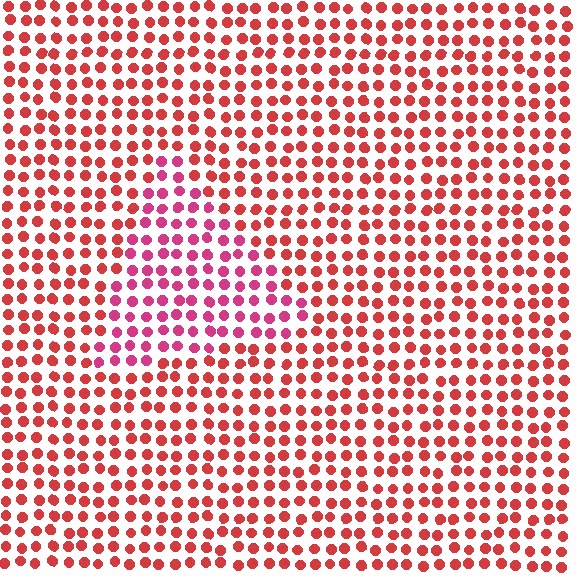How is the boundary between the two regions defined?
The boundary is defined purely by a slight shift in hue (about 29 degrees). Spacing, size, and orientation are identical on both sides.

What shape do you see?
I see a triangle.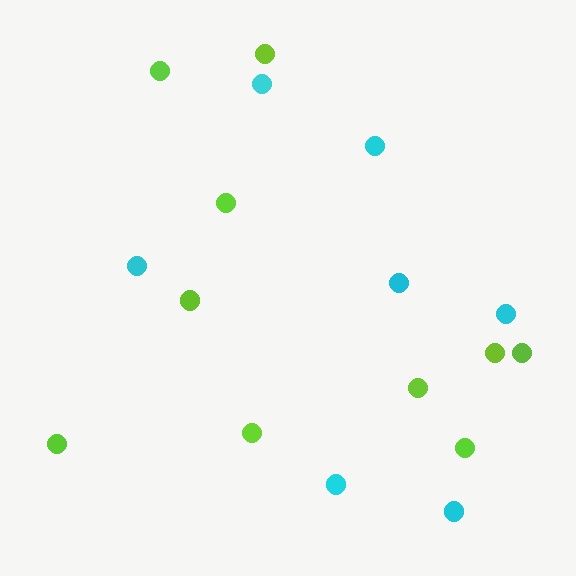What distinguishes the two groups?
There are 2 groups: one group of cyan circles (7) and one group of lime circles (10).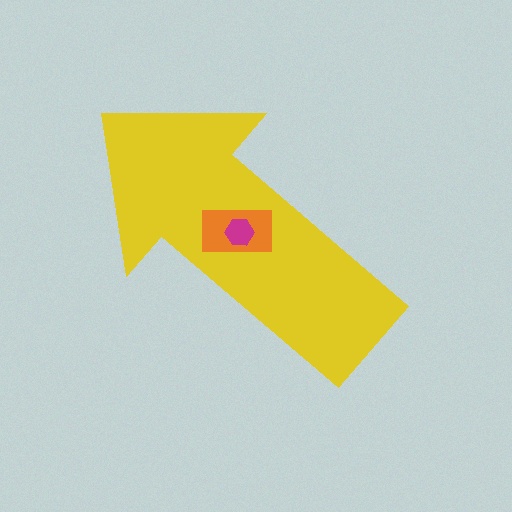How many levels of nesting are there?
3.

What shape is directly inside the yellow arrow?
The orange rectangle.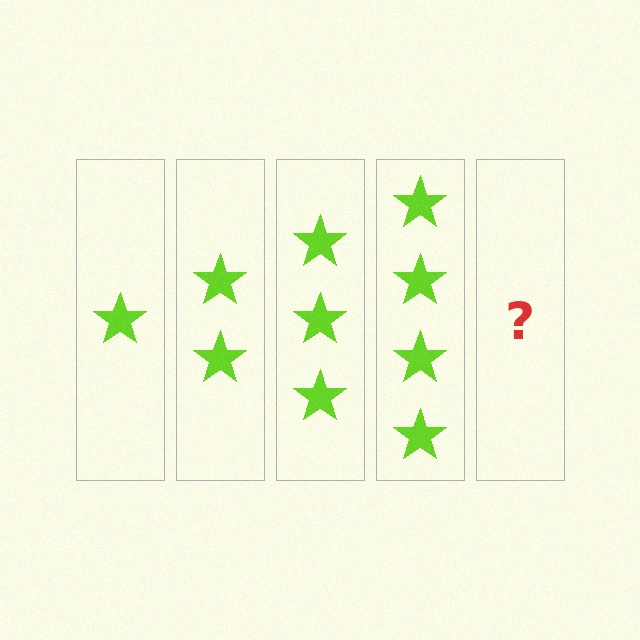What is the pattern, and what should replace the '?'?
The pattern is that each step adds one more star. The '?' should be 5 stars.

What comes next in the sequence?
The next element should be 5 stars.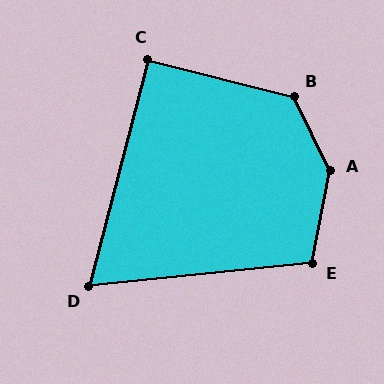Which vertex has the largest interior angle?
A, at approximately 143 degrees.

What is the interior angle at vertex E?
Approximately 107 degrees (obtuse).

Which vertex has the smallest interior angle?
D, at approximately 69 degrees.